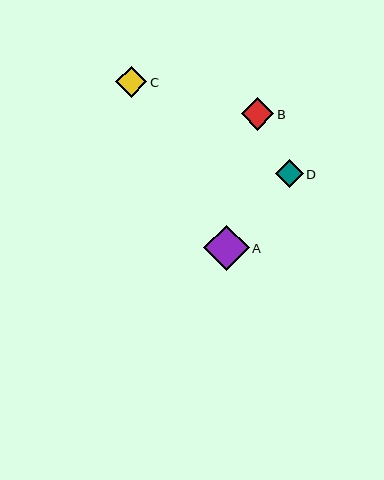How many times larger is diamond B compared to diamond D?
Diamond B is approximately 1.2 times the size of diamond D.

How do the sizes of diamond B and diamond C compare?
Diamond B and diamond C are approximately the same size.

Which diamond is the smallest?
Diamond D is the smallest with a size of approximately 28 pixels.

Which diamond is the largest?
Diamond A is the largest with a size of approximately 46 pixels.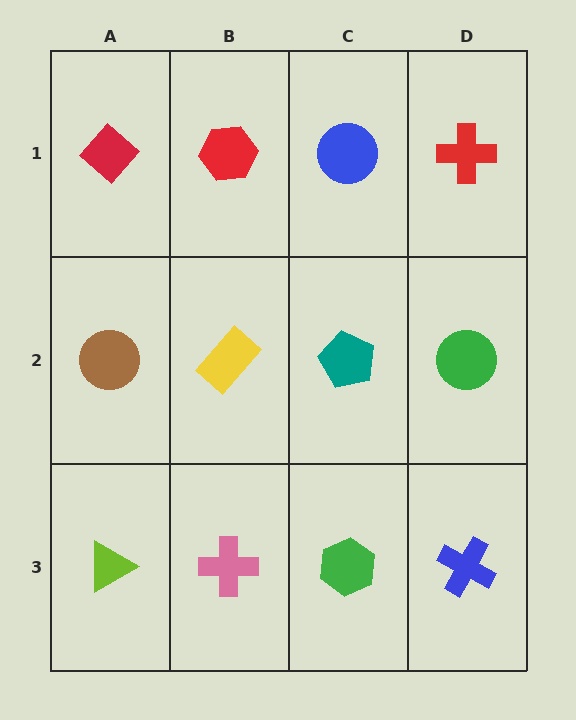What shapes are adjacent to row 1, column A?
A brown circle (row 2, column A), a red hexagon (row 1, column B).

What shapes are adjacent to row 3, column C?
A teal pentagon (row 2, column C), a pink cross (row 3, column B), a blue cross (row 3, column D).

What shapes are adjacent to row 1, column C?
A teal pentagon (row 2, column C), a red hexagon (row 1, column B), a red cross (row 1, column D).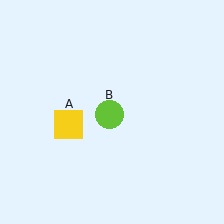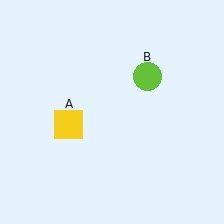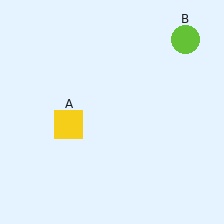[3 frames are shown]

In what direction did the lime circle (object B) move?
The lime circle (object B) moved up and to the right.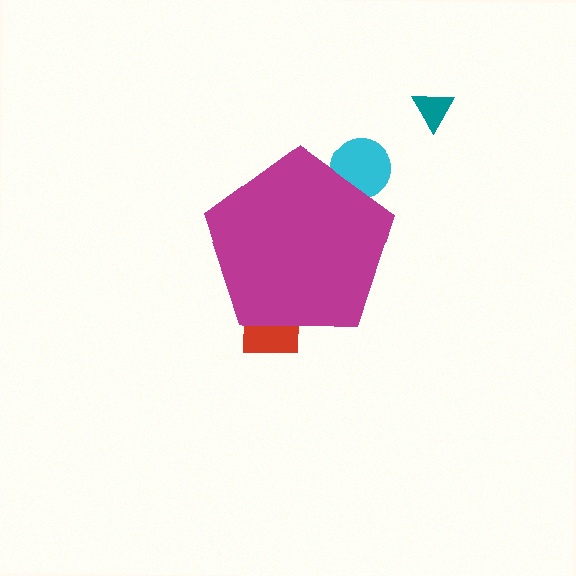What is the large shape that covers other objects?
A magenta pentagon.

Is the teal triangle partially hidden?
No, the teal triangle is fully visible.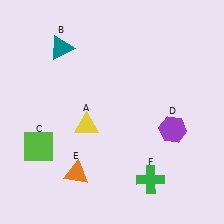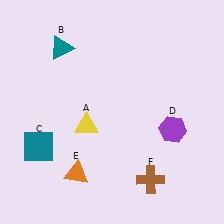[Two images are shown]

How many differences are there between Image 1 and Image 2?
There are 2 differences between the two images.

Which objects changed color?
C changed from lime to teal. F changed from green to brown.